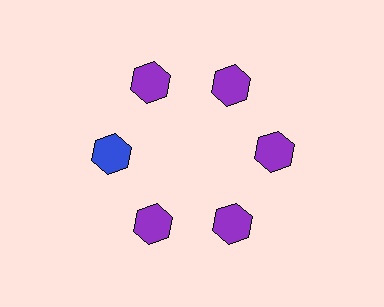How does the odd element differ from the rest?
It has a different color: blue instead of purple.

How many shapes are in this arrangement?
There are 6 shapes arranged in a ring pattern.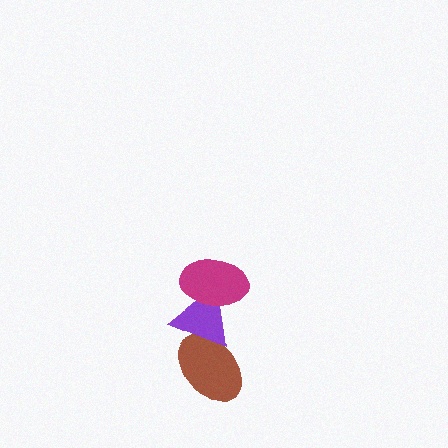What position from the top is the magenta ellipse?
The magenta ellipse is 1st from the top.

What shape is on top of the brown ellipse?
The purple triangle is on top of the brown ellipse.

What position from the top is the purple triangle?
The purple triangle is 2nd from the top.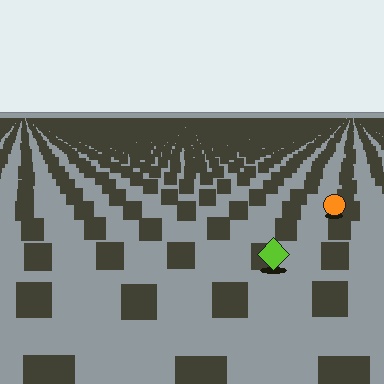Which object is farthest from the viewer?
The orange circle is farthest from the viewer. It appears smaller and the ground texture around it is denser.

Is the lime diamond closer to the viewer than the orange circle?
Yes. The lime diamond is closer — you can tell from the texture gradient: the ground texture is coarser near it.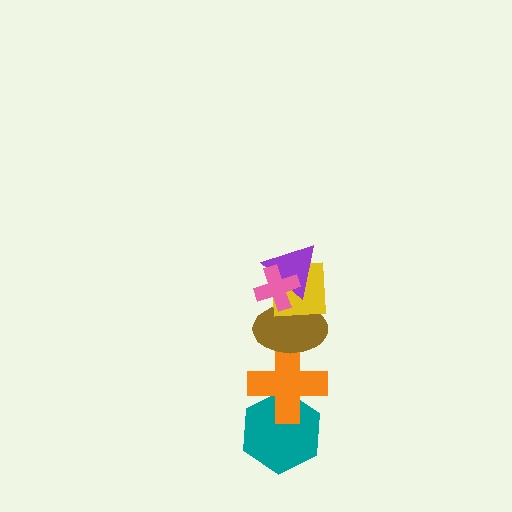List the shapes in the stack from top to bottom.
From top to bottom: the pink cross, the purple triangle, the yellow square, the brown ellipse, the orange cross, the teal hexagon.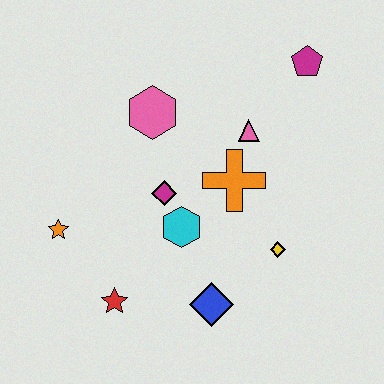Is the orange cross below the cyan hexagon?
No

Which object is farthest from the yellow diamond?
The orange star is farthest from the yellow diamond.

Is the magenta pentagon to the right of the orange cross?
Yes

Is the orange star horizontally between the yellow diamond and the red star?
No